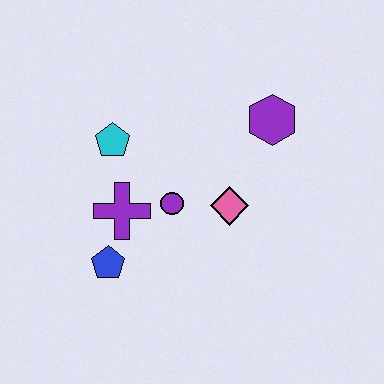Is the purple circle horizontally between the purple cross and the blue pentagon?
No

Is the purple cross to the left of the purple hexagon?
Yes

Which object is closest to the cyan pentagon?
The purple cross is closest to the cyan pentagon.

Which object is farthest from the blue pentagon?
The purple hexagon is farthest from the blue pentagon.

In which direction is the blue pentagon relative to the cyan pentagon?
The blue pentagon is below the cyan pentagon.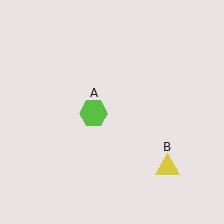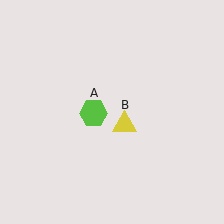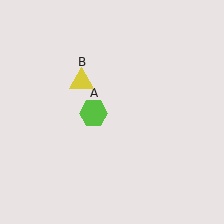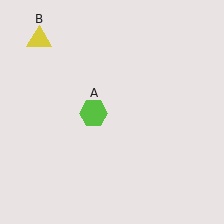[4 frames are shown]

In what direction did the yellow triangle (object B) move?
The yellow triangle (object B) moved up and to the left.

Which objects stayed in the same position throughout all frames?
Lime hexagon (object A) remained stationary.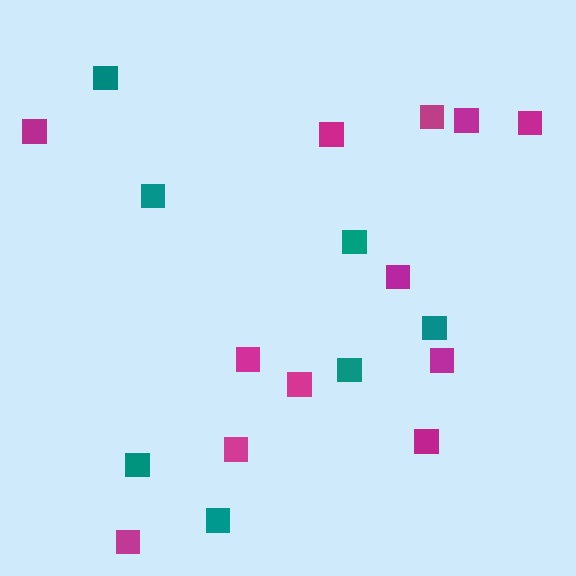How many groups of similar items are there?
There are 2 groups: one group of teal squares (7) and one group of magenta squares (12).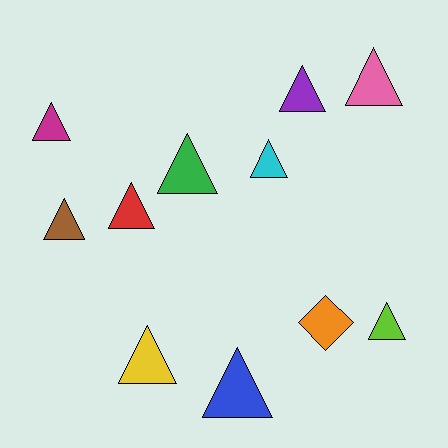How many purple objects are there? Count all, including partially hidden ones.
There is 1 purple object.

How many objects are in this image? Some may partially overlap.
There are 11 objects.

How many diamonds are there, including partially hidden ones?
There is 1 diamond.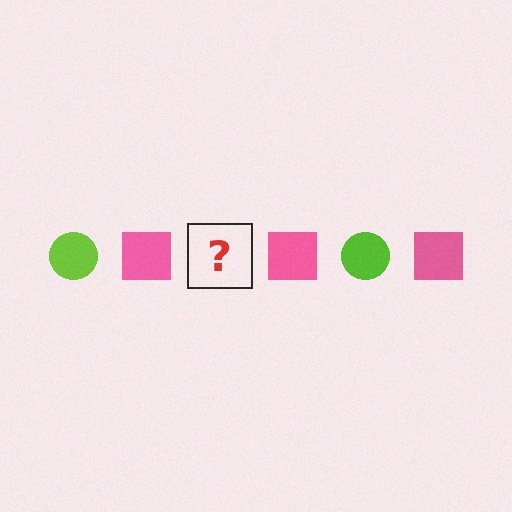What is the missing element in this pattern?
The missing element is a lime circle.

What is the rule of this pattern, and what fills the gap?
The rule is that the pattern alternates between lime circle and pink square. The gap should be filled with a lime circle.